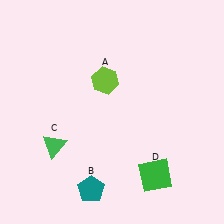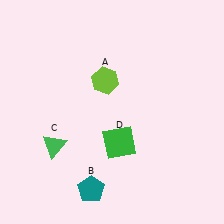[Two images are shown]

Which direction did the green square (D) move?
The green square (D) moved left.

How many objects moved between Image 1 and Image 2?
1 object moved between the two images.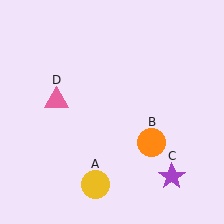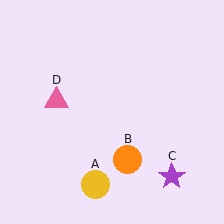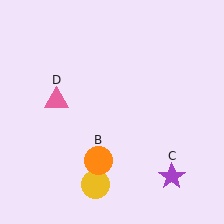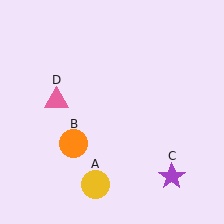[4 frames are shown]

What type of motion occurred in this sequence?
The orange circle (object B) rotated clockwise around the center of the scene.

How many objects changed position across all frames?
1 object changed position: orange circle (object B).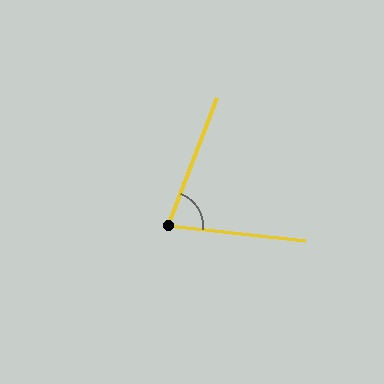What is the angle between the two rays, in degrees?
Approximately 75 degrees.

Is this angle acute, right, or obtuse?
It is acute.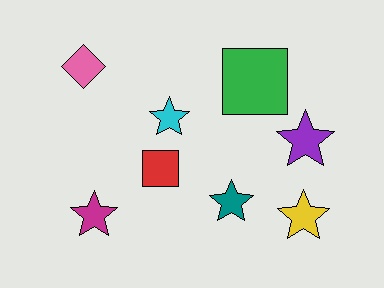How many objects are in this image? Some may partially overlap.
There are 8 objects.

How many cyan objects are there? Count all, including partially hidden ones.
There is 1 cyan object.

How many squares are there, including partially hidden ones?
There are 2 squares.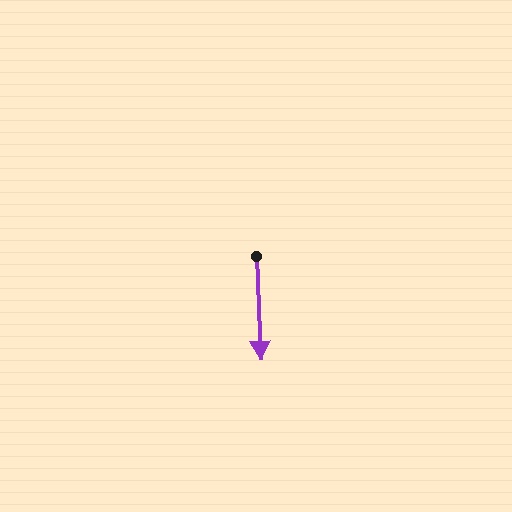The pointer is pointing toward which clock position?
Roughly 6 o'clock.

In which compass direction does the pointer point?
South.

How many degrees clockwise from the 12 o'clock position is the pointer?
Approximately 177 degrees.